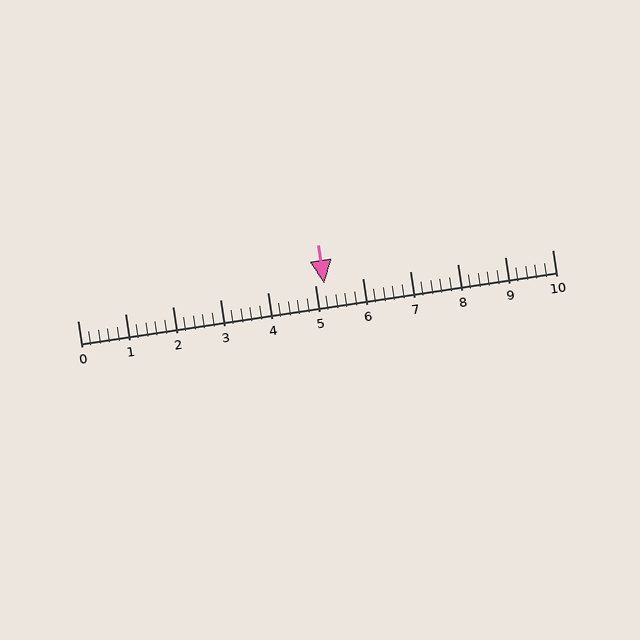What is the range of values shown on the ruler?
The ruler shows values from 0 to 10.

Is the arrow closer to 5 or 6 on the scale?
The arrow is closer to 5.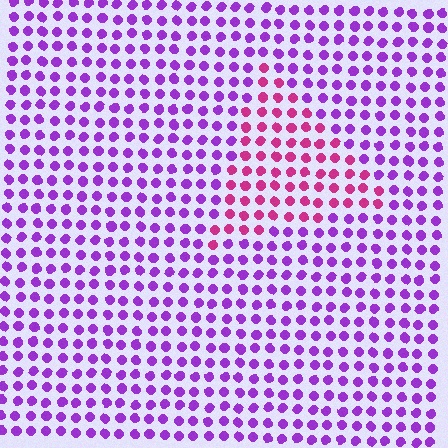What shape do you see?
I see a triangle.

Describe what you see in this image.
The image is filled with small purple elements in a uniform arrangement. A triangle-shaped region is visible where the elements are tinted to a slightly different hue, forming a subtle color boundary.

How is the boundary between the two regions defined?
The boundary is defined purely by a slight shift in hue (about 45 degrees). Spacing, size, and orientation are identical on both sides.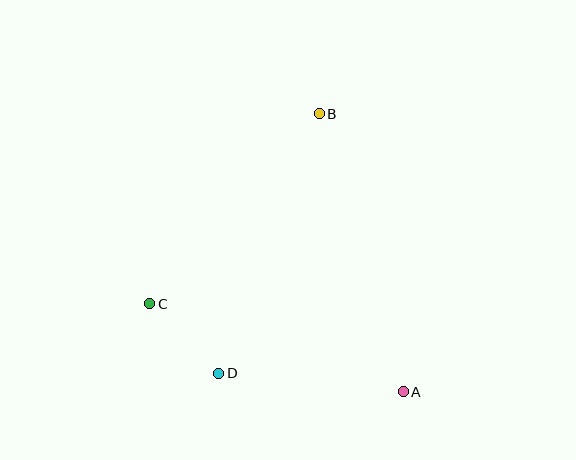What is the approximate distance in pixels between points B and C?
The distance between B and C is approximately 254 pixels.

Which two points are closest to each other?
Points C and D are closest to each other.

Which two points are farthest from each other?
Points A and B are farthest from each other.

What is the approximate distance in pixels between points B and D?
The distance between B and D is approximately 278 pixels.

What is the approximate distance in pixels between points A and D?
The distance between A and D is approximately 185 pixels.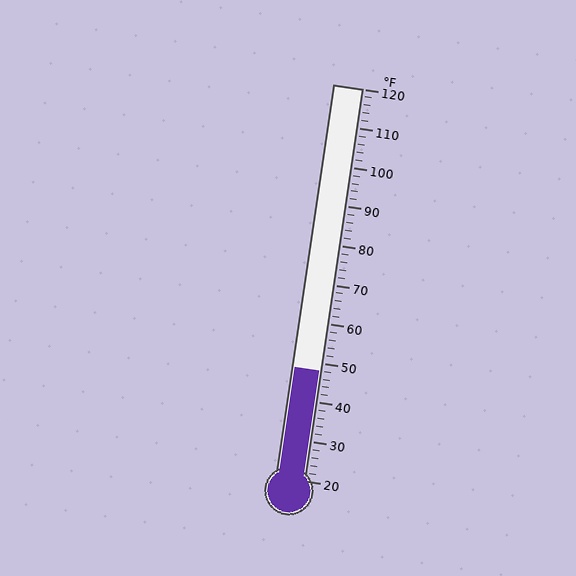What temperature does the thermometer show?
The thermometer shows approximately 48°F.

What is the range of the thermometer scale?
The thermometer scale ranges from 20°F to 120°F.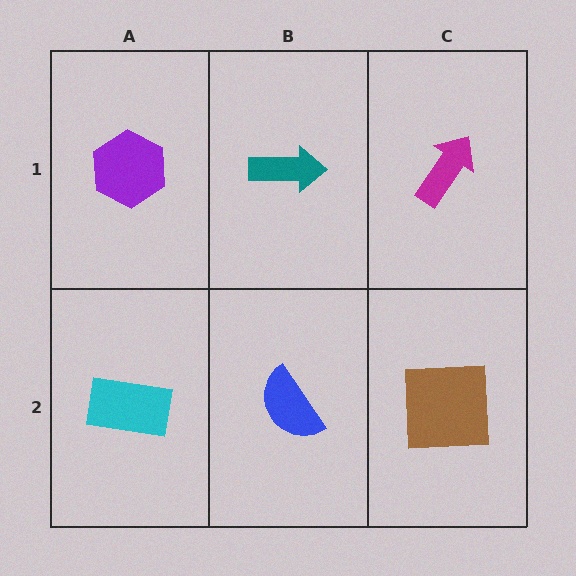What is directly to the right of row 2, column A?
A blue semicircle.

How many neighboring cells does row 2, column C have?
2.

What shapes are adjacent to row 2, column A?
A purple hexagon (row 1, column A), a blue semicircle (row 2, column B).